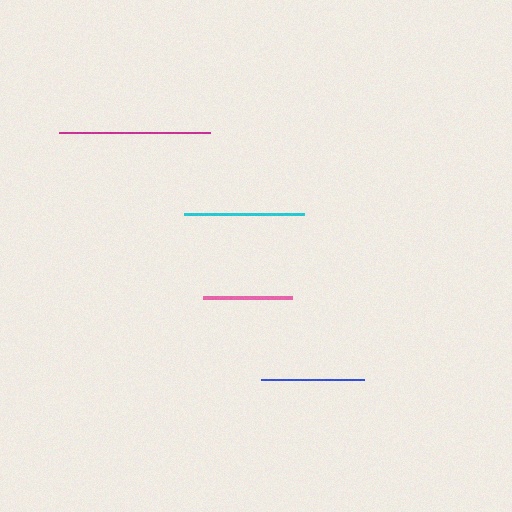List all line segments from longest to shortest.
From longest to shortest: magenta, cyan, blue, pink.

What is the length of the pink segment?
The pink segment is approximately 89 pixels long.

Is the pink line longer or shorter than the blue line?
The blue line is longer than the pink line.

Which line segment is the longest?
The magenta line is the longest at approximately 150 pixels.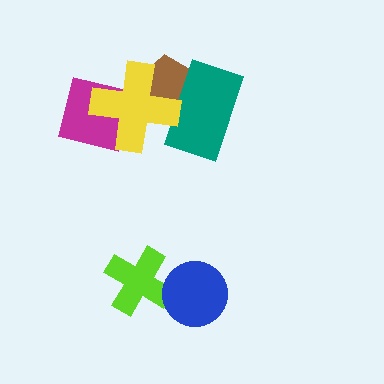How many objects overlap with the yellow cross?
3 objects overlap with the yellow cross.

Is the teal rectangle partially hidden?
Yes, it is partially covered by another shape.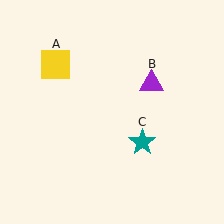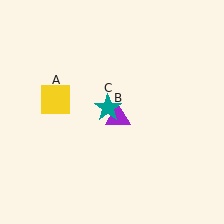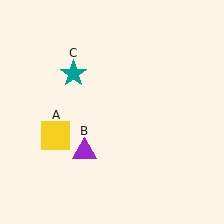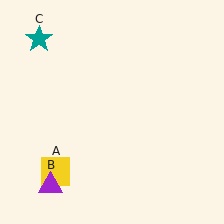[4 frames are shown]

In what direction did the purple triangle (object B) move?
The purple triangle (object B) moved down and to the left.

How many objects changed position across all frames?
3 objects changed position: yellow square (object A), purple triangle (object B), teal star (object C).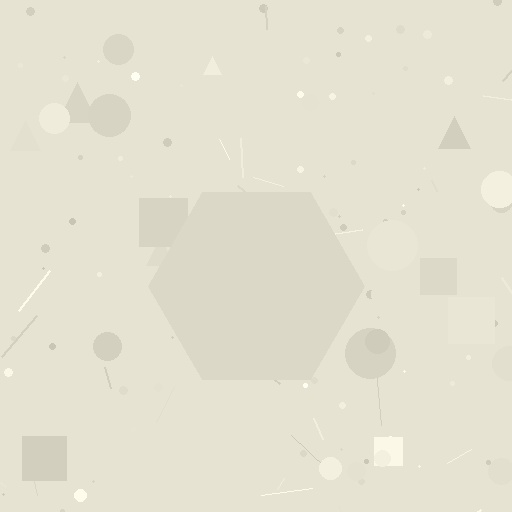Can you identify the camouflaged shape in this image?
The camouflaged shape is a hexagon.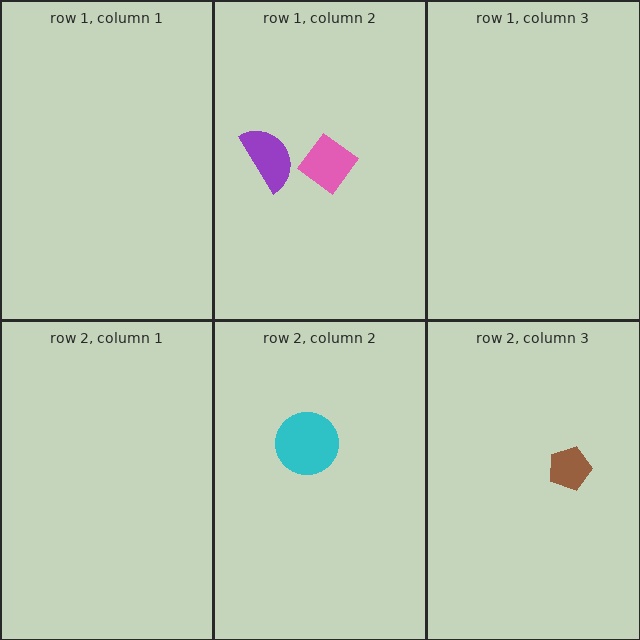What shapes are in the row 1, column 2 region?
The purple semicircle, the pink diamond.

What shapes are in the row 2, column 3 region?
The brown pentagon.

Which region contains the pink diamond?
The row 1, column 2 region.